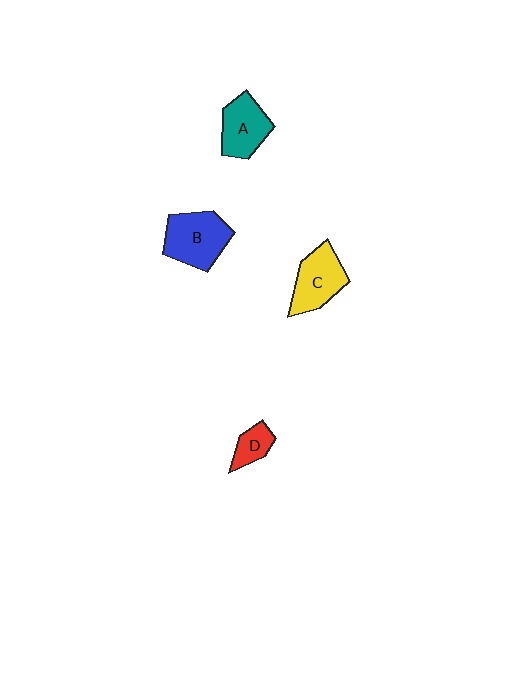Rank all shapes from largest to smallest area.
From largest to smallest: B (blue), C (yellow), A (teal), D (red).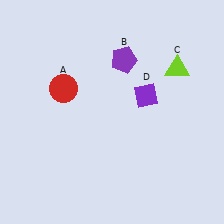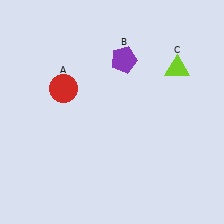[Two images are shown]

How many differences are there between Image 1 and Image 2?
There is 1 difference between the two images.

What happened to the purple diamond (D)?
The purple diamond (D) was removed in Image 2. It was in the top-right area of Image 1.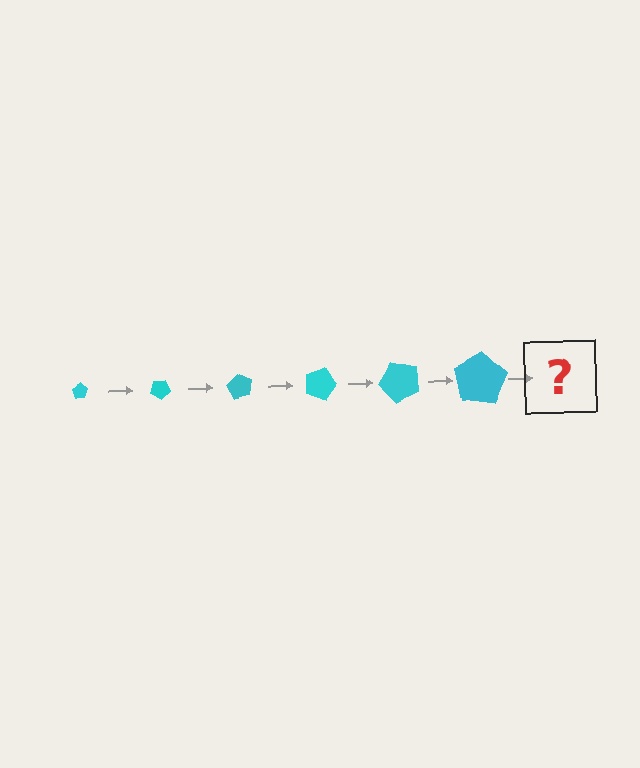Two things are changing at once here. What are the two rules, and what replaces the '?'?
The two rules are that the pentagon grows larger each step and it rotates 30 degrees each step. The '?' should be a pentagon, larger than the previous one and rotated 180 degrees from the start.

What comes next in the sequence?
The next element should be a pentagon, larger than the previous one and rotated 180 degrees from the start.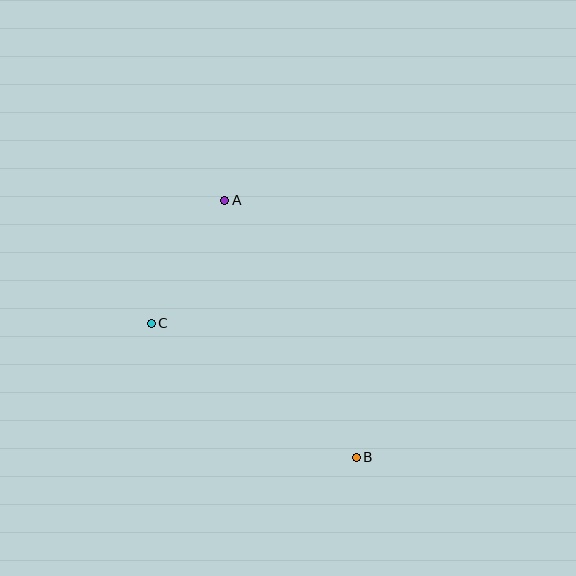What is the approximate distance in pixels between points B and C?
The distance between B and C is approximately 245 pixels.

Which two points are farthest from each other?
Points A and B are farthest from each other.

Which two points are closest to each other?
Points A and C are closest to each other.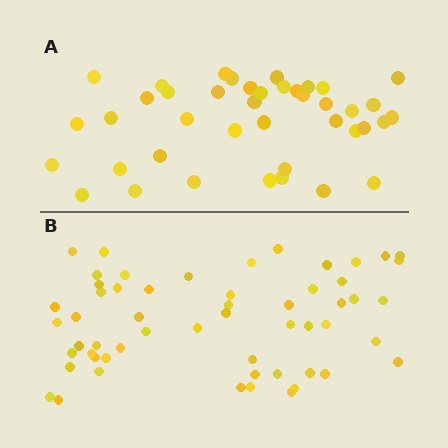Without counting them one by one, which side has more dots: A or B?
Region B (the bottom region) has more dots.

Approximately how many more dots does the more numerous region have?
Region B has approximately 15 more dots than region A.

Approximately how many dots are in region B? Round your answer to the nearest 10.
About 60 dots. (The exact count is 56, which rounds to 60.)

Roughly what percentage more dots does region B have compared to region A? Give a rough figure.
About 35% more.